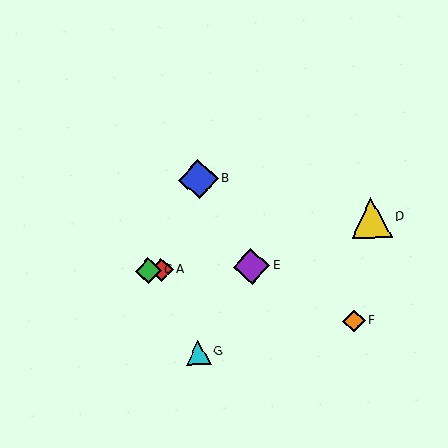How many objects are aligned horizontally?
3 objects (A, C, E) are aligned horizontally.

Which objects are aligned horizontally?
Objects A, C, E are aligned horizontally.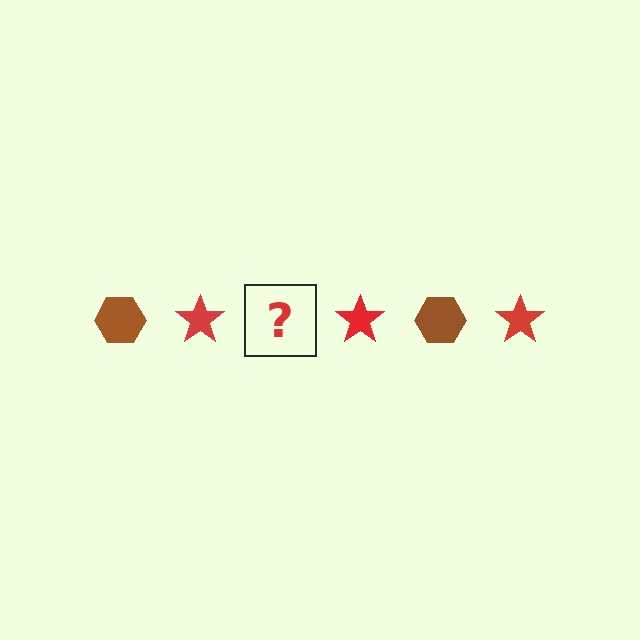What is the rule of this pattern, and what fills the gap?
The rule is that the pattern alternates between brown hexagon and red star. The gap should be filled with a brown hexagon.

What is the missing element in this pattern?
The missing element is a brown hexagon.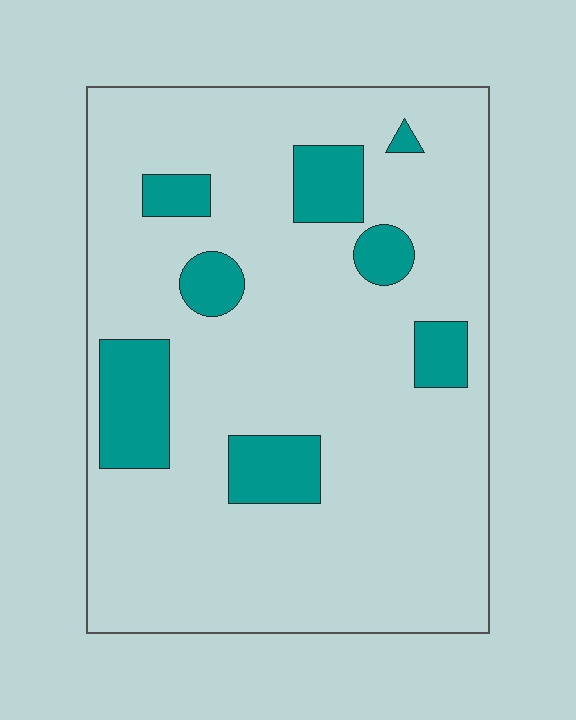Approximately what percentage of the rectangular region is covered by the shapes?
Approximately 15%.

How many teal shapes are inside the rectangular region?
8.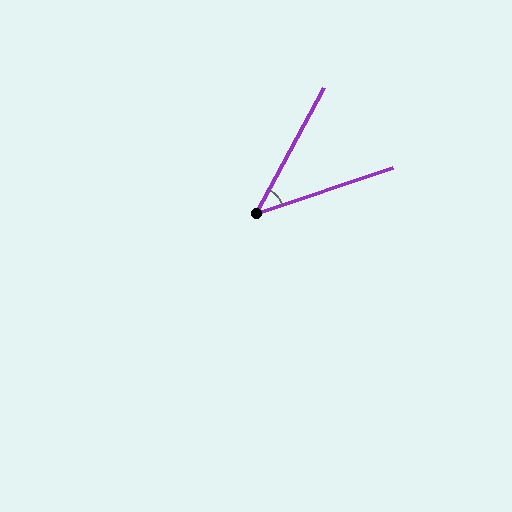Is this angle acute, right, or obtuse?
It is acute.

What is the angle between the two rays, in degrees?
Approximately 43 degrees.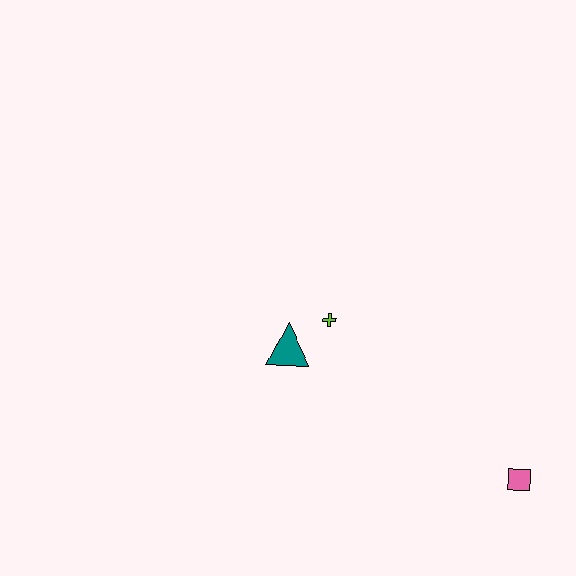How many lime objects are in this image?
There is 1 lime object.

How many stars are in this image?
There are no stars.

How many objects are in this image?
There are 3 objects.